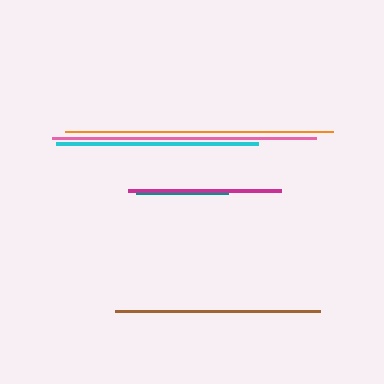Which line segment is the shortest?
The teal line is the shortest at approximately 92 pixels.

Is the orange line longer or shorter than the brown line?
The orange line is longer than the brown line.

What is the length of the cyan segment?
The cyan segment is approximately 202 pixels long.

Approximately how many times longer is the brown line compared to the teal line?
The brown line is approximately 2.2 times the length of the teal line.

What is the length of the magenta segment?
The magenta segment is approximately 153 pixels long.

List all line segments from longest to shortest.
From longest to shortest: orange, pink, brown, cyan, magenta, teal.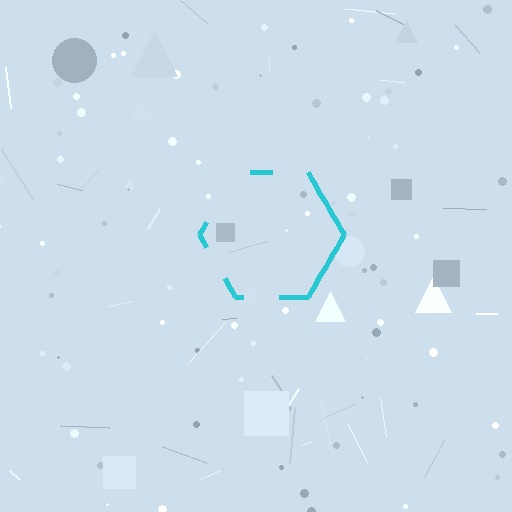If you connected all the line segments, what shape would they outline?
They would outline a hexagon.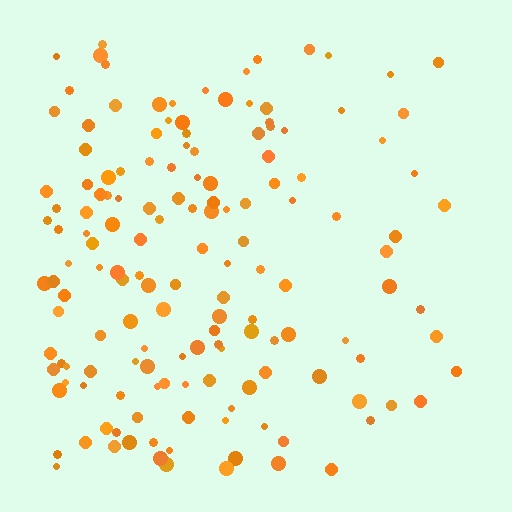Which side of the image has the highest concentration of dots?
The left.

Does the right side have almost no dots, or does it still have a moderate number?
Still a moderate number, just noticeably fewer than the left.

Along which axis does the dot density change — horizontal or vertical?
Horizontal.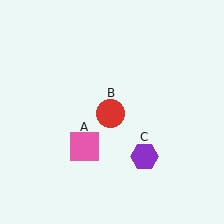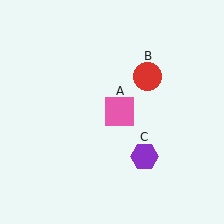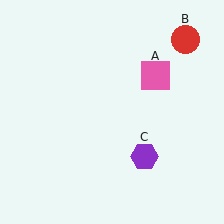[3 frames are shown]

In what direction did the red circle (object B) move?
The red circle (object B) moved up and to the right.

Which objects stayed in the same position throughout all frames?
Purple hexagon (object C) remained stationary.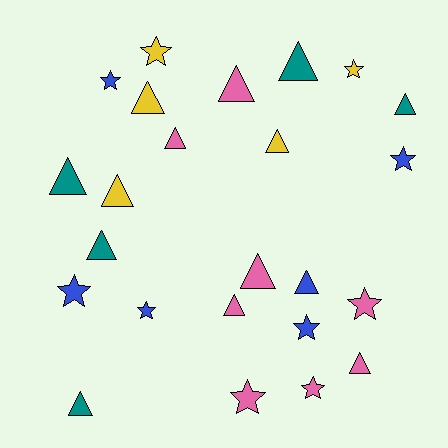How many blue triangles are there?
There is 1 blue triangle.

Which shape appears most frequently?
Triangle, with 14 objects.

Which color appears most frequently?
Pink, with 8 objects.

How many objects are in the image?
There are 24 objects.